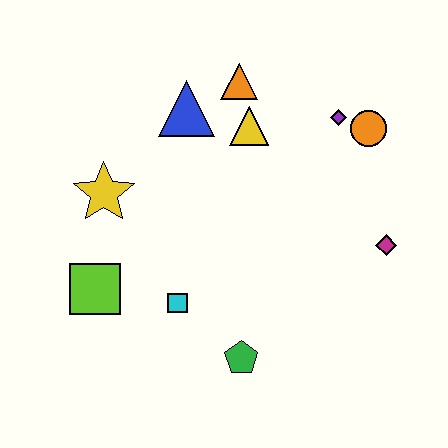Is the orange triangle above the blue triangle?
Yes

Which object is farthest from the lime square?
The orange circle is farthest from the lime square.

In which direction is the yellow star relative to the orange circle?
The yellow star is to the left of the orange circle.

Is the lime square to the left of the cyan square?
Yes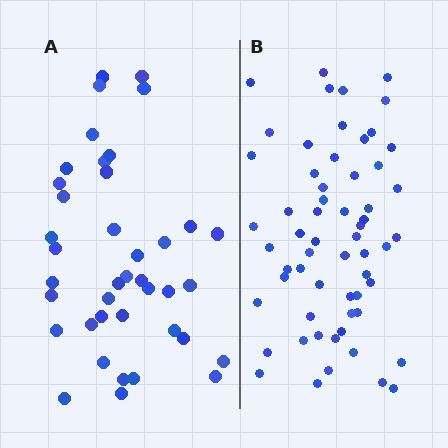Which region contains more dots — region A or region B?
Region B (the right region) has more dots.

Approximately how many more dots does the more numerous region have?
Region B has approximately 20 more dots than region A.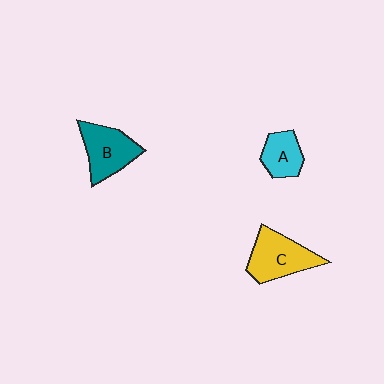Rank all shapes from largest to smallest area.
From largest to smallest: C (yellow), B (teal), A (cyan).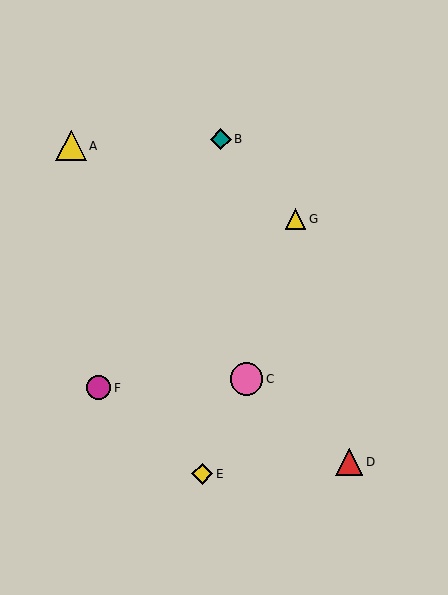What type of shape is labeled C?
Shape C is a pink circle.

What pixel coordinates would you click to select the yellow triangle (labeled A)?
Click at (71, 146) to select the yellow triangle A.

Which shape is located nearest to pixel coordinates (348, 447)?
The red triangle (labeled D) at (349, 462) is nearest to that location.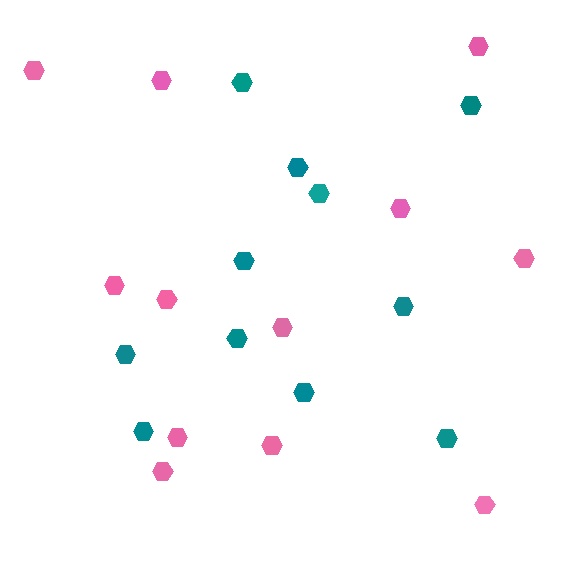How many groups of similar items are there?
There are 2 groups: one group of pink hexagons (12) and one group of teal hexagons (11).